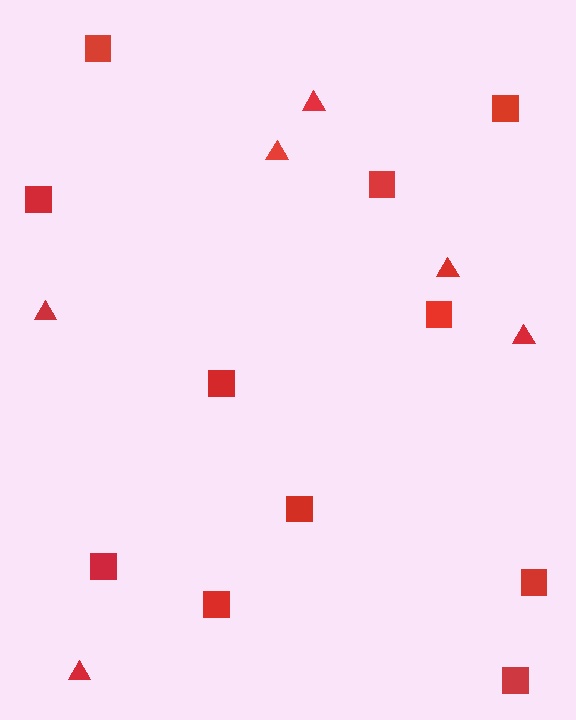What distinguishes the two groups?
There are 2 groups: one group of squares (11) and one group of triangles (6).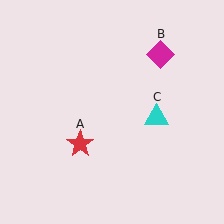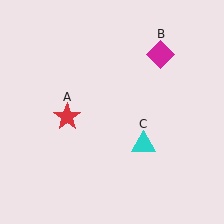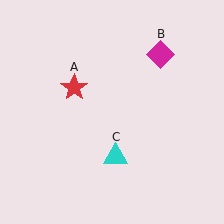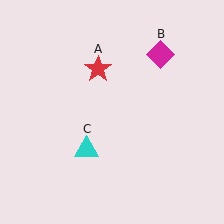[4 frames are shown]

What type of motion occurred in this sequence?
The red star (object A), cyan triangle (object C) rotated clockwise around the center of the scene.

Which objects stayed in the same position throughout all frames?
Magenta diamond (object B) remained stationary.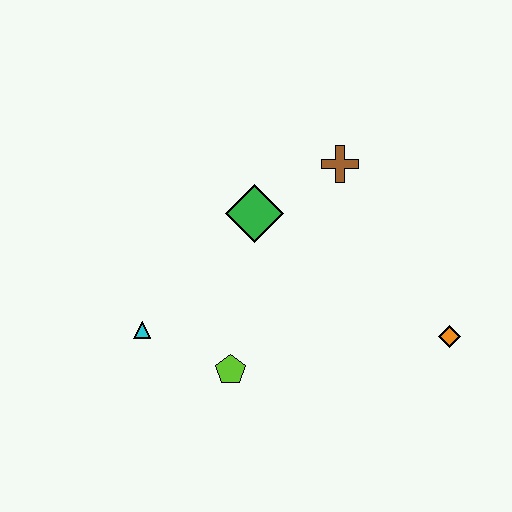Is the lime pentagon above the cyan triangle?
No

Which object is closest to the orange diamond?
The brown cross is closest to the orange diamond.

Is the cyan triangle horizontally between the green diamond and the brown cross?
No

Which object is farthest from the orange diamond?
The cyan triangle is farthest from the orange diamond.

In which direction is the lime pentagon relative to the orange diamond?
The lime pentagon is to the left of the orange diamond.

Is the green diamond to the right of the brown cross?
No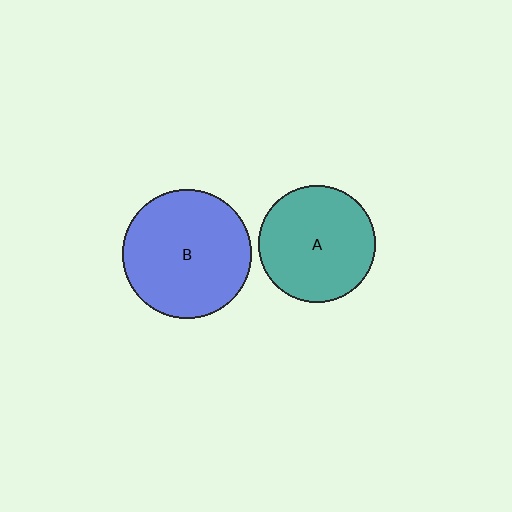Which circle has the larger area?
Circle B (blue).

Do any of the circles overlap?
No, none of the circles overlap.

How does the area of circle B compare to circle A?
Approximately 1.2 times.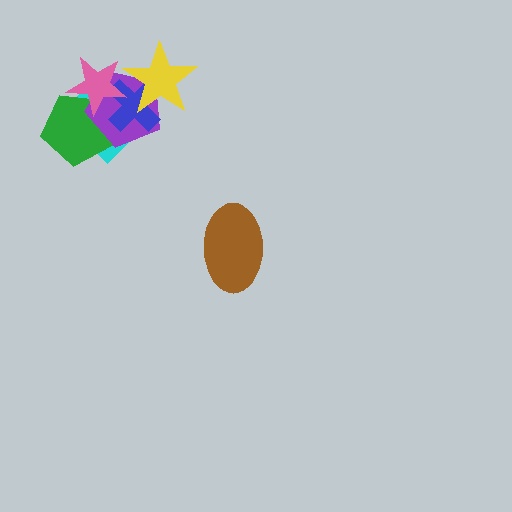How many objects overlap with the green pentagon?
3 objects overlap with the green pentagon.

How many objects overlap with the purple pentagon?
5 objects overlap with the purple pentagon.